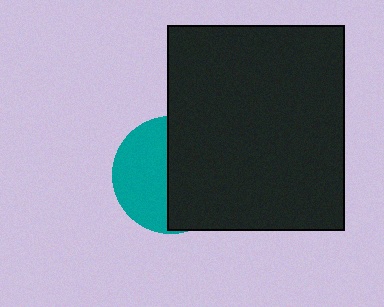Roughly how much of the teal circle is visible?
About half of it is visible (roughly 47%).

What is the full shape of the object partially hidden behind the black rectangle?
The partially hidden object is a teal circle.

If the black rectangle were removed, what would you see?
You would see the complete teal circle.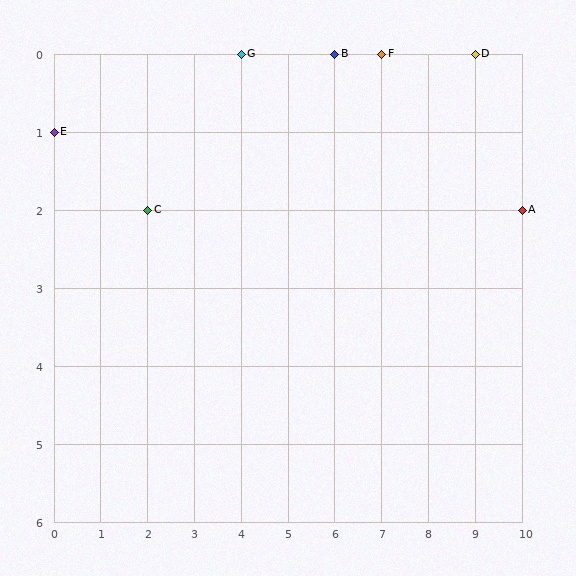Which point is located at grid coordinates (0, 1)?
Point E is at (0, 1).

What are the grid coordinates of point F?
Point F is at grid coordinates (7, 0).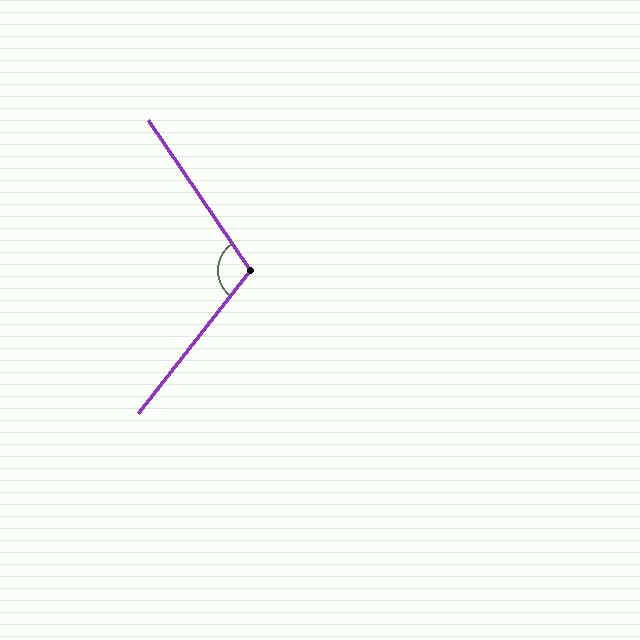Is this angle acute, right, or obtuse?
It is obtuse.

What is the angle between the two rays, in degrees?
Approximately 108 degrees.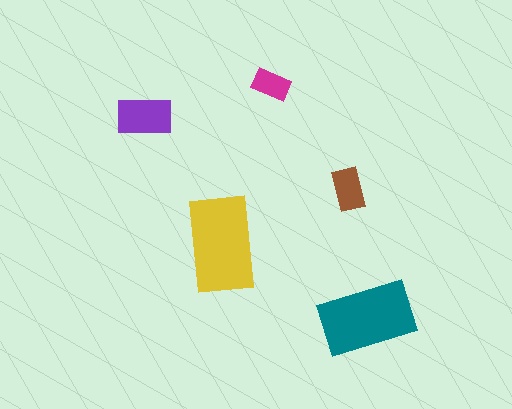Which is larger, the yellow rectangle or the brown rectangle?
The yellow one.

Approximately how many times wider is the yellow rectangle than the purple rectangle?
About 2 times wider.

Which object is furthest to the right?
The teal rectangle is rightmost.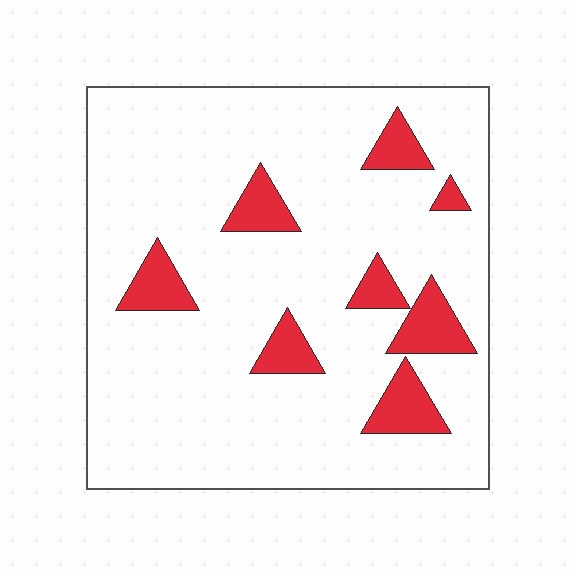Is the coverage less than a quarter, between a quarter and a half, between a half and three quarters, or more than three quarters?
Less than a quarter.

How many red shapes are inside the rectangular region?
8.